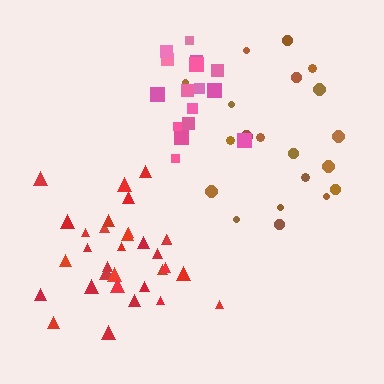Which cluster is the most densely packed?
Pink.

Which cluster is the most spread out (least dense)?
Brown.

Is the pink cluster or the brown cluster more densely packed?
Pink.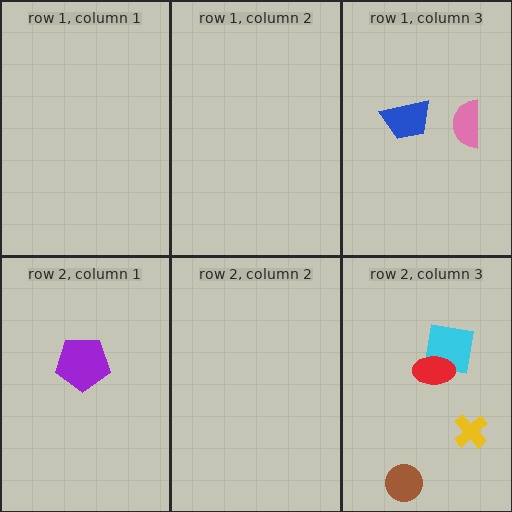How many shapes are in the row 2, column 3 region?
4.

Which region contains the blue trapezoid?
The row 1, column 3 region.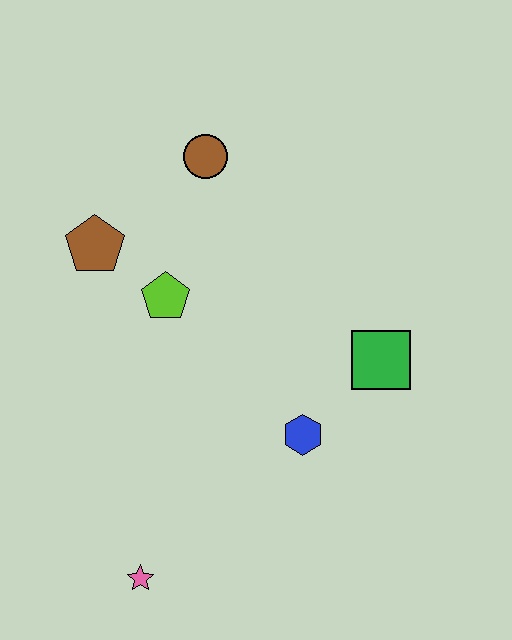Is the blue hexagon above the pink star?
Yes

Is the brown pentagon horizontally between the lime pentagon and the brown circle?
No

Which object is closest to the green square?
The blue hexagon is closest to the green square.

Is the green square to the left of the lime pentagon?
No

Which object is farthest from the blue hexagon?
The brown circle is farthest from the blue hexagon.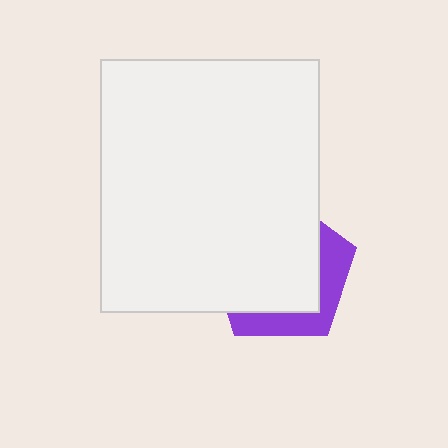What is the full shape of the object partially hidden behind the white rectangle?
The partially hidden object is a purple pentagon.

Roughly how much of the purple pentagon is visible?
A small part of it is visible (roughly 30%).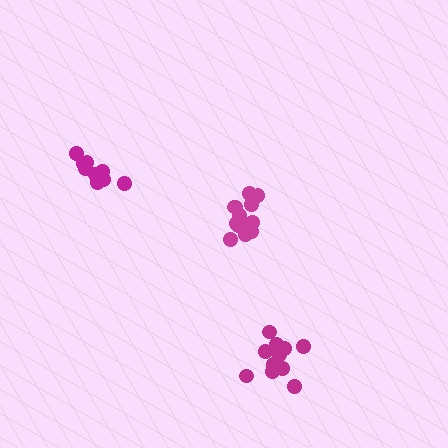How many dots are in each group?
Group 1: 10 dots, Group 2: 14 dots, Group 3: 12 dots (36 total).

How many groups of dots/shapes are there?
There are 3 groups.